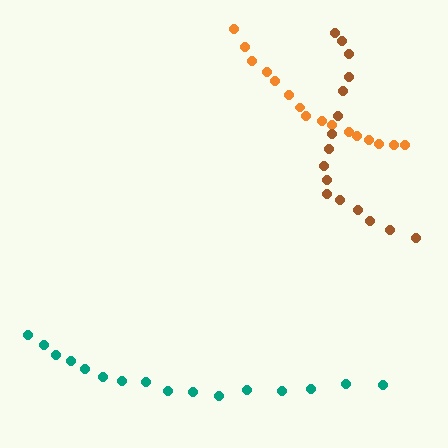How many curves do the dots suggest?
There are 3 distinct paths.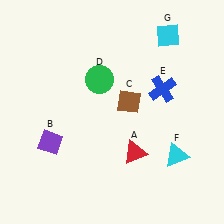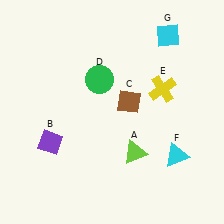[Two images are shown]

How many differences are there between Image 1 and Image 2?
There are 2 differences between the two images.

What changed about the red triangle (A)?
In Image 1, A is red. In Image 2, it changed to lime.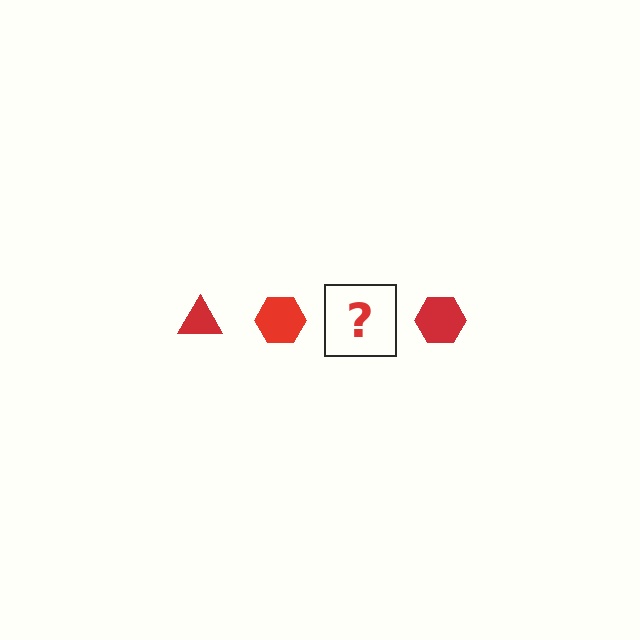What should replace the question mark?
The question mark should be replaced with a red triangle.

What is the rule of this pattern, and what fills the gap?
The rule is that the pattern cycles through triangle, hexagon shapes in red. The gap should be filled with a red triangle.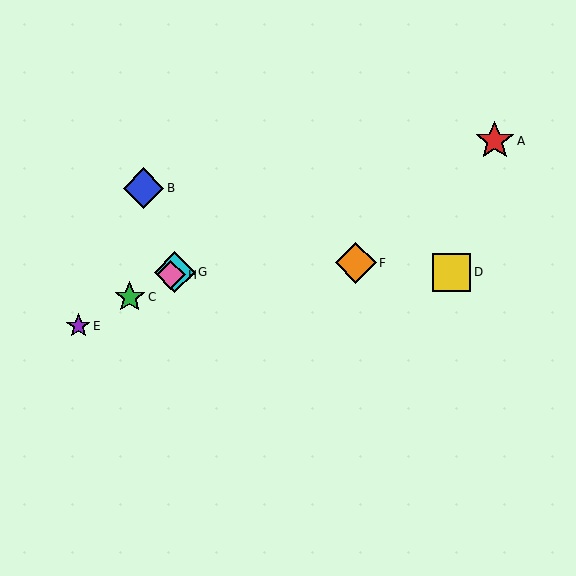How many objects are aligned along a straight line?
4 objects (C, E, G, H) are aligned along a straight line.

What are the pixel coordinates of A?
Object A is at (495, 141).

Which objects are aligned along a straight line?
Objects C, E, G, H are aligned along a straight line.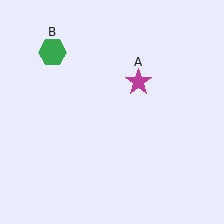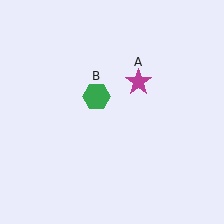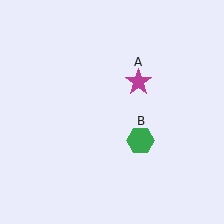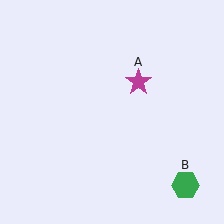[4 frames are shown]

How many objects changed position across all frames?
1 object changed position: green hexagon (object B).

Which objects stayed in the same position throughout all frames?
Magenta star (object A) remained stationary.